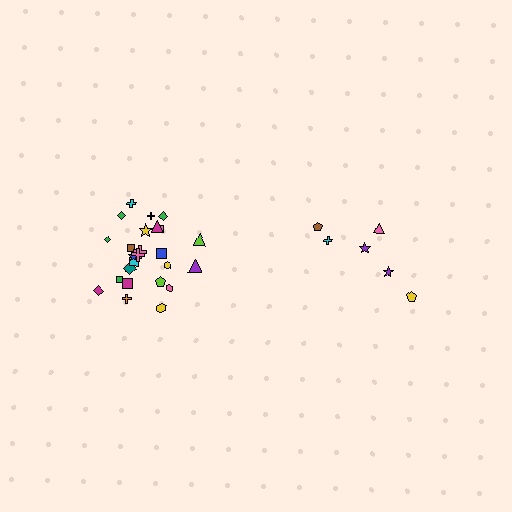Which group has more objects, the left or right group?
The left group.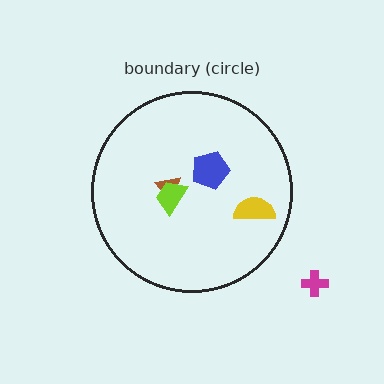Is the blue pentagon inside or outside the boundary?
Inside.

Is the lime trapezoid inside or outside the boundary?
Inside.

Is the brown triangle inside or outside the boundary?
Inside.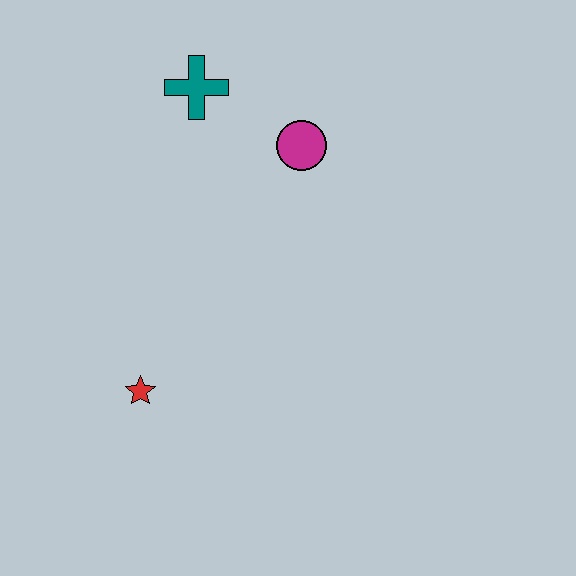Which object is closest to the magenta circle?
The teal cross is closest to the magenta circle.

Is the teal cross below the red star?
No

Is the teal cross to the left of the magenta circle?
Yes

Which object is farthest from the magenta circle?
The red star is farthest from the magenta circle.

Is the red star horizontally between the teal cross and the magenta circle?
No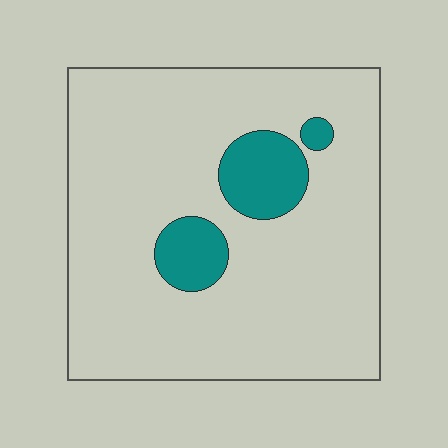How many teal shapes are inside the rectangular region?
3.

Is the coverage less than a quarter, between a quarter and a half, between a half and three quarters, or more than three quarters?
Less than a quarter.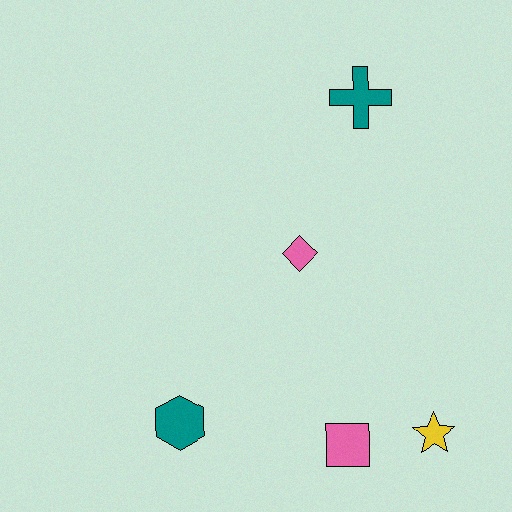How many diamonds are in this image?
There is 1 diamond.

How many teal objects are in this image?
There are 2 teal objects.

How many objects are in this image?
There are 5 objects.